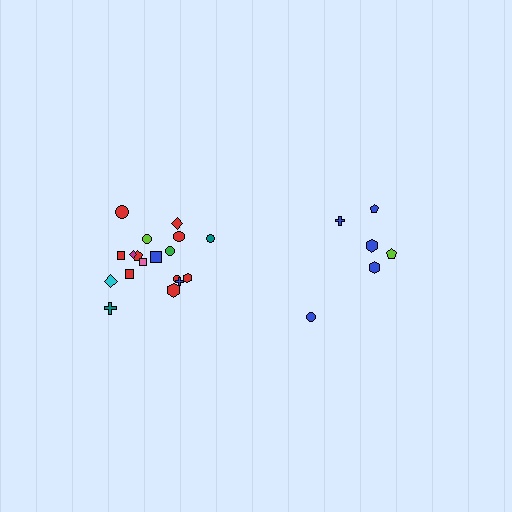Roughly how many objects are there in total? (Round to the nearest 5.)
Roughly 25 objects in total.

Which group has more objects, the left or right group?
The left group.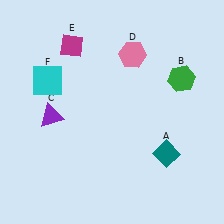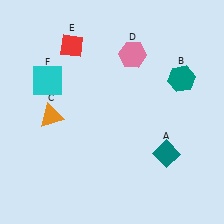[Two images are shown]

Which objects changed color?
B changed from green to teal. C changed from purple to orange. E changed from magenta to red.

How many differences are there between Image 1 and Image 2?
There are 3 differences between the two images.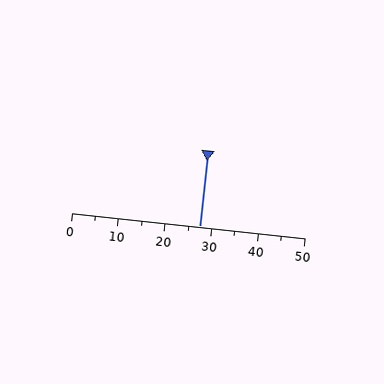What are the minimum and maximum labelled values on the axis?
The axis runs from 0 to 50.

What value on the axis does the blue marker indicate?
The marker indicates approximately 27.5.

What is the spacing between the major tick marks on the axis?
The major ticks are spaced 10 apart.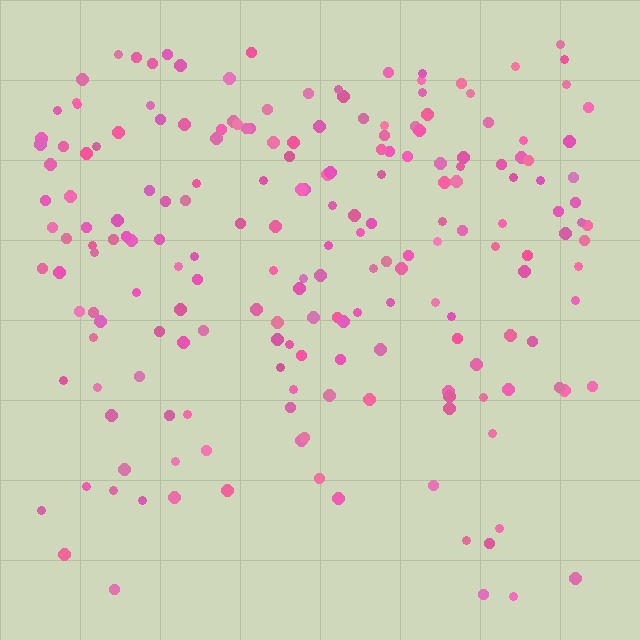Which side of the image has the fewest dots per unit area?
The bottom.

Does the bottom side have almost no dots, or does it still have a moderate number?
Still a moderate number, just noticeably fewer than the top.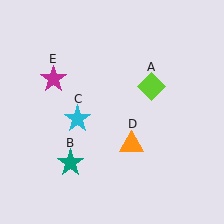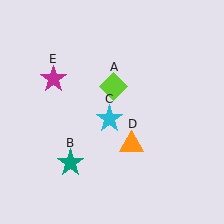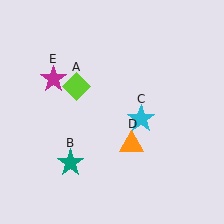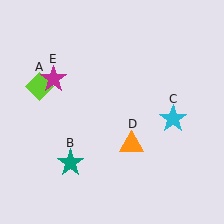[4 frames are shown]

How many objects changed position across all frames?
2 objects changed position: lime diamond (object A), cyan star (object C).